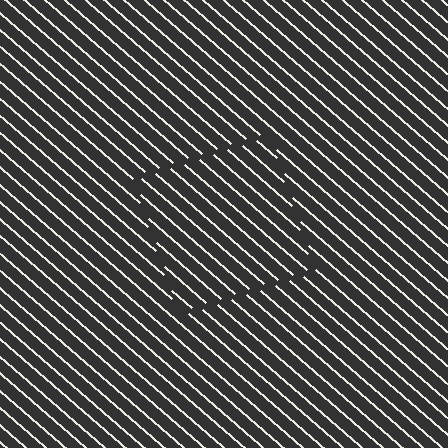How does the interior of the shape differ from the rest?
The interior of the shape contains the same grating, shifted by half a period — the contour is defined by the phase discontinuity where line-ends from the inner and outer gratings abut.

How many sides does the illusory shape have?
4 sides — the line-ends trace a square.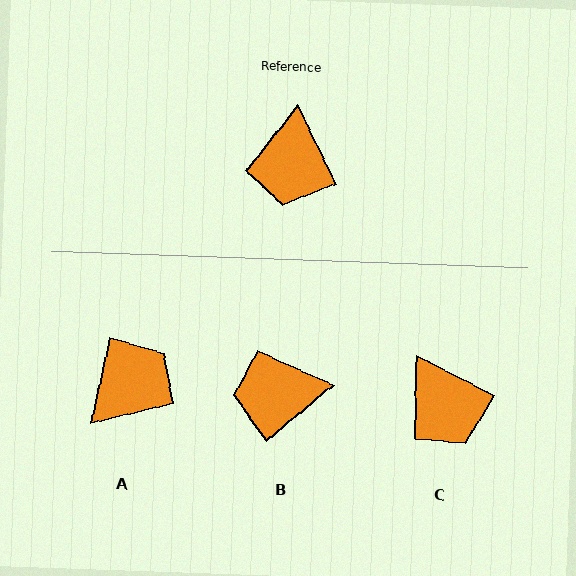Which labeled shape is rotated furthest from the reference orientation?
A, about 142 degrees away.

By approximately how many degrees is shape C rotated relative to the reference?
Approximately 37 degrees counter-clockwise.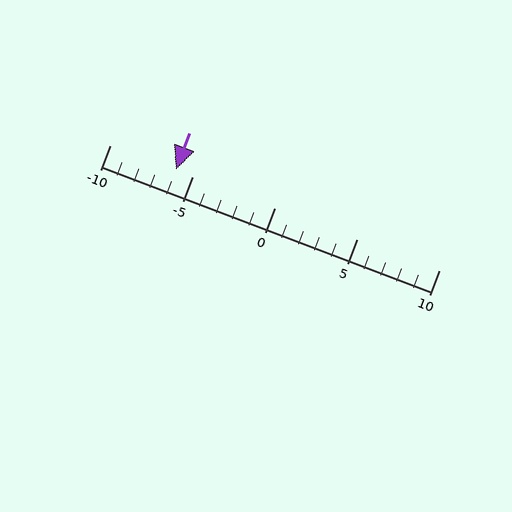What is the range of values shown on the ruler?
The ruler shows values from -10 to 10.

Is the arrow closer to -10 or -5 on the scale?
The arrow is closer to -5.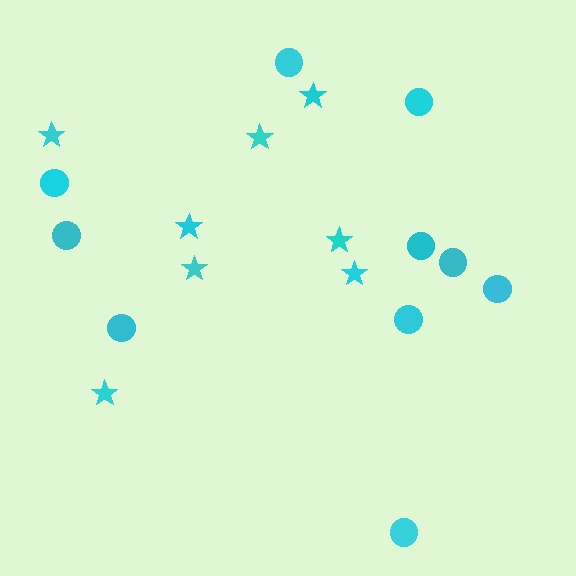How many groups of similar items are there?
There are 2 groups: one group of stars (8) and one group of circles (10).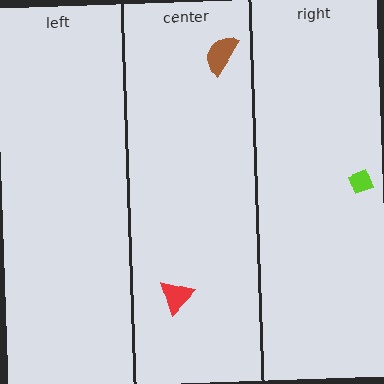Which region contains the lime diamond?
The right region.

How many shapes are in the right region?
1.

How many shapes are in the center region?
2.